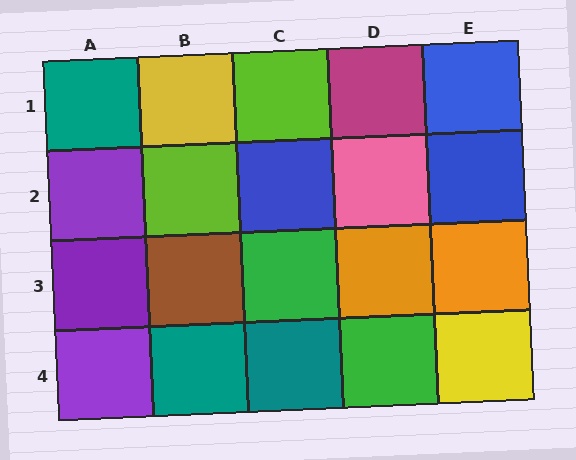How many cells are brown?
1 cell is brown.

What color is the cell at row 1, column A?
Teal.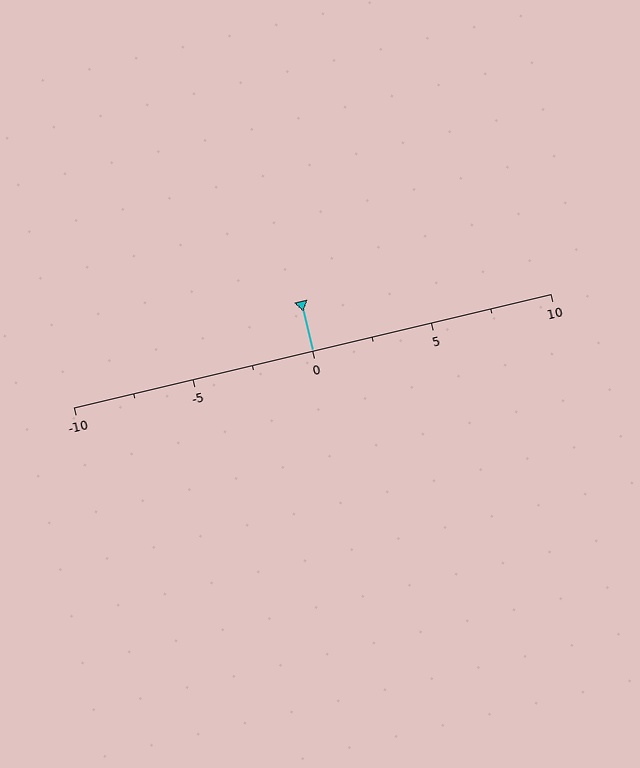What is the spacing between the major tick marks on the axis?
The major ticks are spaced 5 apart.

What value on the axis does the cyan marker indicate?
The marker indicates approximately 0.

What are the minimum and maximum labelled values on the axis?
The axis runs from -10 to 10.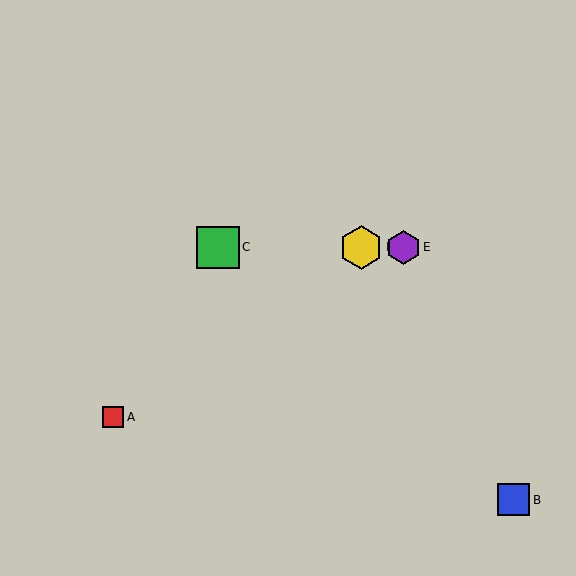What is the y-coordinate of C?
Object C is at y≈248.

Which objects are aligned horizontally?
Objects C, D, E are aligned horizontally.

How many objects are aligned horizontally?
3 objects (C, D, E) are aligned horizontally.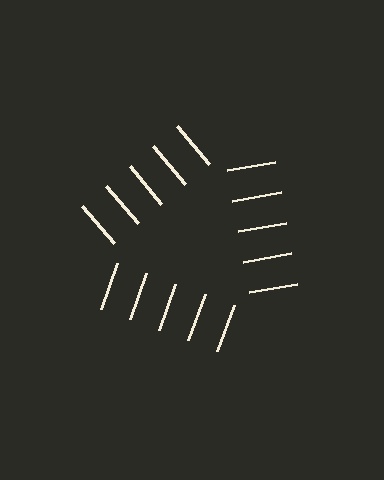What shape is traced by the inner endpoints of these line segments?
An illusory triangle — the line segments terminate on its edges but no continuous stroke is drawn.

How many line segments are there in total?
15 — 5 along each of the 3 edges.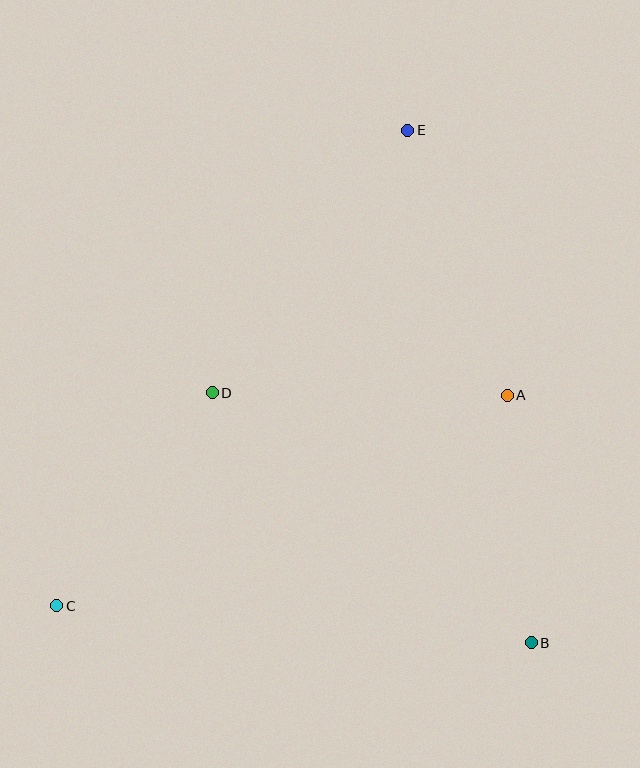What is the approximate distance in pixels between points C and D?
The distance between C and D is approximately 264 pixels.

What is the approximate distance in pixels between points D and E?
The distance between D and E is approximately 328 pixels.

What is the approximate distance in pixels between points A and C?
The distance between A and C is approximately 497 pixels.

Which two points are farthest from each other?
Points C and E are farthest from each other.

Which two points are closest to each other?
Points A and B are closest to each other.